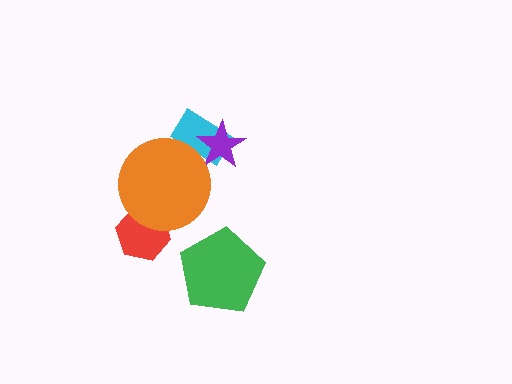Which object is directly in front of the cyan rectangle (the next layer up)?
The purple star is directly in front of the cyan rectangle.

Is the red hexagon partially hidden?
Yes, it is partially covered by another shape.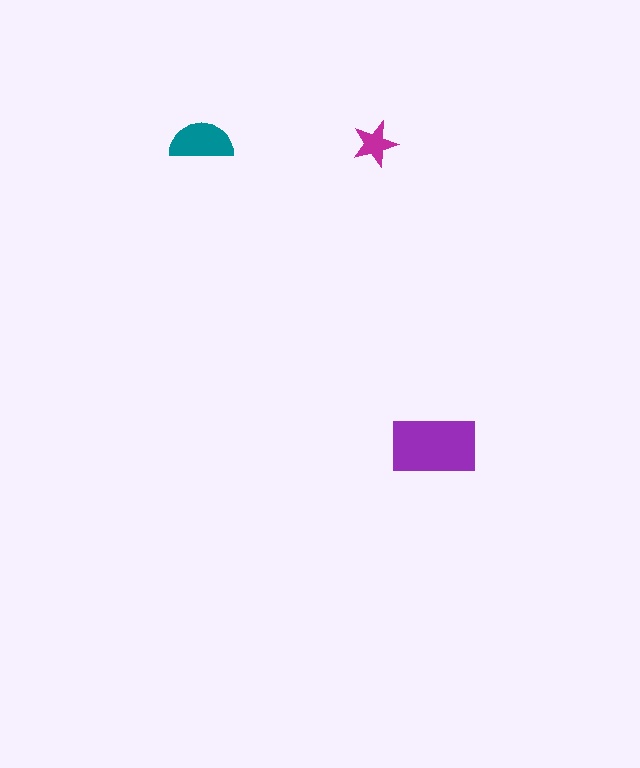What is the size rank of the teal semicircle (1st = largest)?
2nd.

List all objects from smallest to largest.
The magenta star, the teal semicircle, the purple rectangle.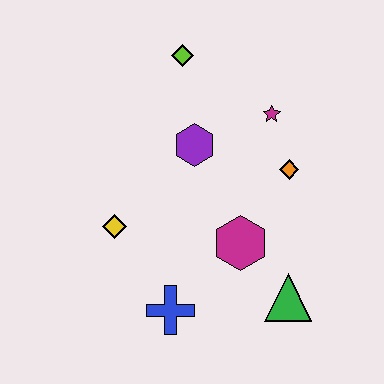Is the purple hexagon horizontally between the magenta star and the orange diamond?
No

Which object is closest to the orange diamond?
The magenta star is closest to the orange diamond.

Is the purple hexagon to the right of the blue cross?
Yes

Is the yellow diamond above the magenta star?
No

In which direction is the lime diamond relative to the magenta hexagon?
The lime diamond is above the magenta hexagon.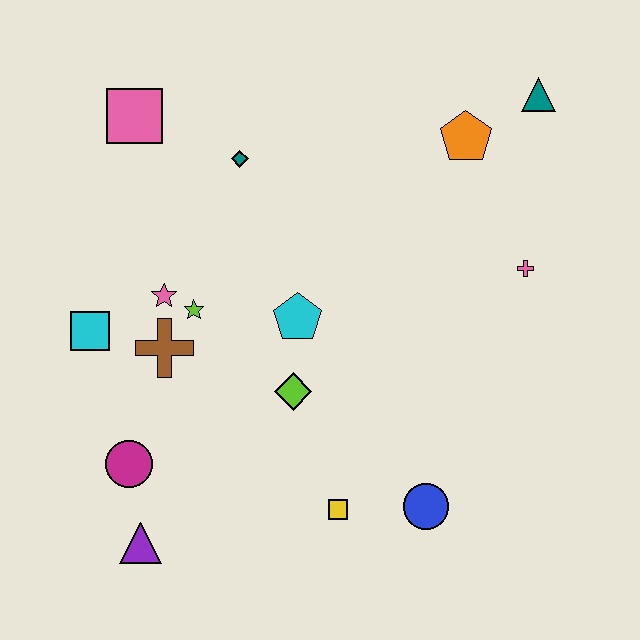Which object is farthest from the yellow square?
The teal triangle is farthest from the yellow square.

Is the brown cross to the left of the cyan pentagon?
Yes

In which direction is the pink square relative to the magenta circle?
The pink square is above the magenta circle.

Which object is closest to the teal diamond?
The pink square is closest to the teal diamond.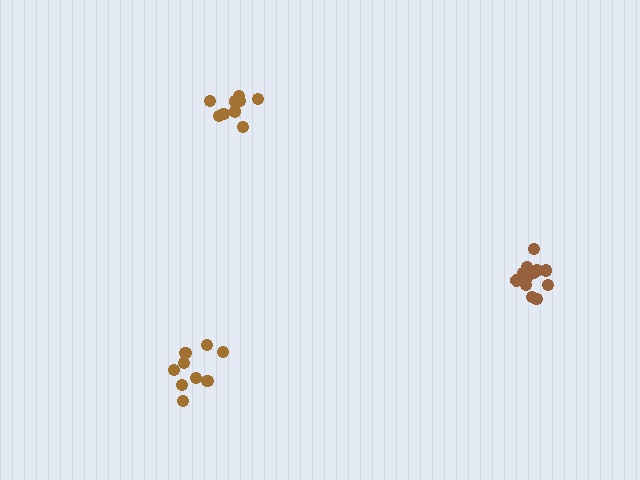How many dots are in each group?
Group 1: 9 dots, Group 2: 13 dots, Group 3: 9 dots (31 total).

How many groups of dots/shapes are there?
There are 3 groups.